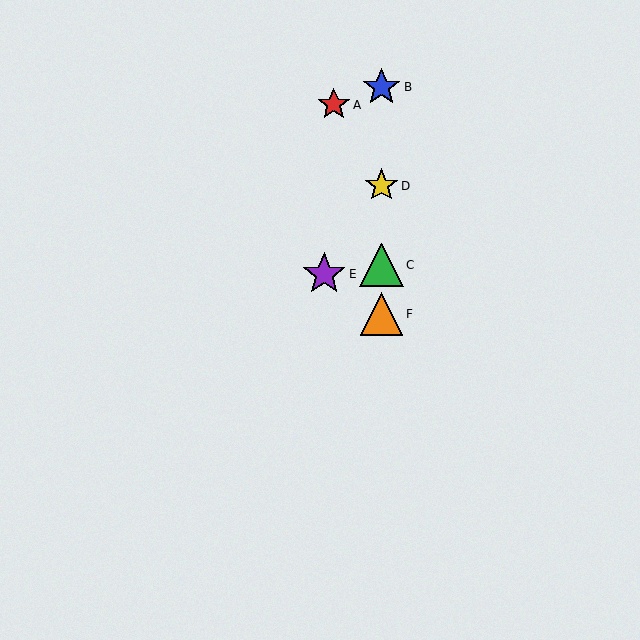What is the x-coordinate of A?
Object A is at x≈334.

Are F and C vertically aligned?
Yes, both are at x≈382.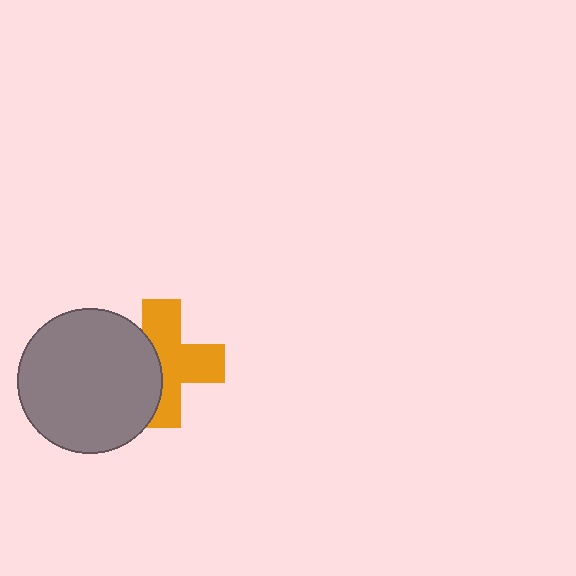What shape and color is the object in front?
The object in front is a gray circle.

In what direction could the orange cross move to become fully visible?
The orange cross could move right. That would shift it out from behind the gray circle entirely.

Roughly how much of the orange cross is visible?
About half of it is visible (roughly 62%).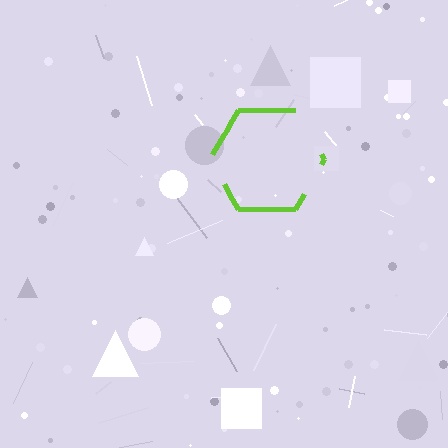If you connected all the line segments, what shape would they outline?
They would outline a hexagon.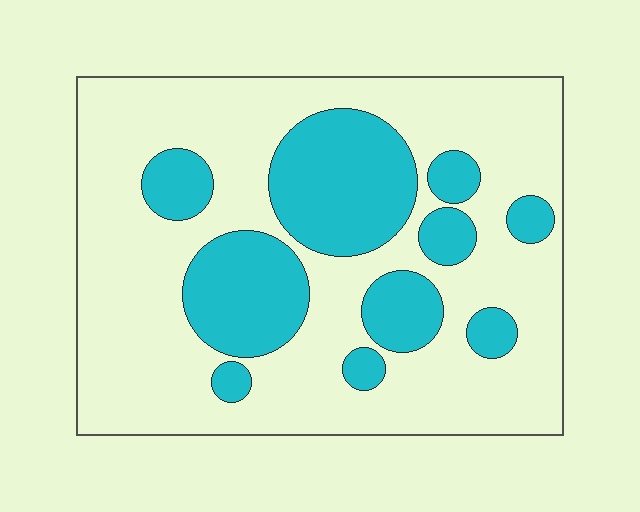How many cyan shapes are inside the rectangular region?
10.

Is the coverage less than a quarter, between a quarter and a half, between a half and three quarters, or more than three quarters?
Between a quarter and a half.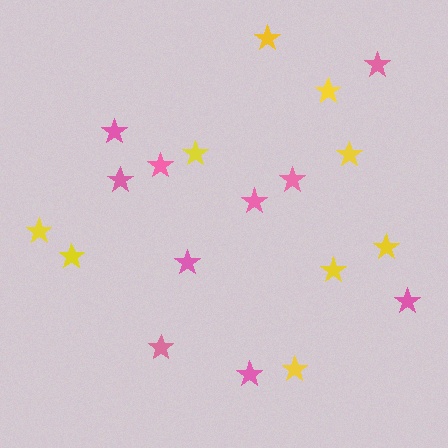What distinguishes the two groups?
There are 2 groups: one group of pink stars (10) and one group of yellow stars (9).